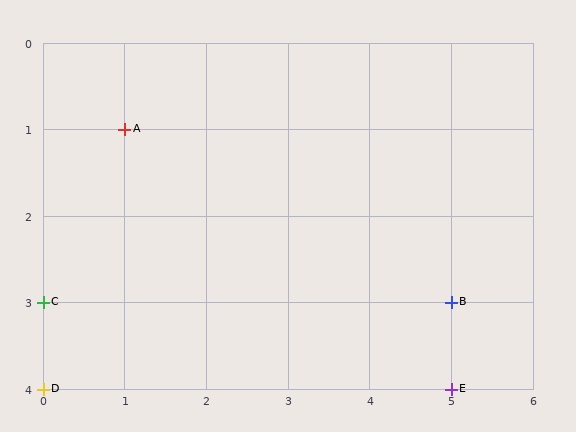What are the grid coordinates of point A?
Point A is at grid coordinates (1, 1).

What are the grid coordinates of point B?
Point B is at grid coordinates (5, 3).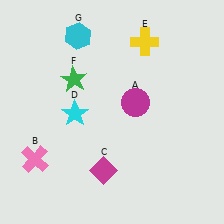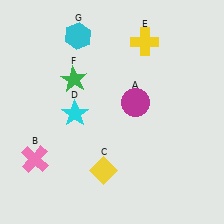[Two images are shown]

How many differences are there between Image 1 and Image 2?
There is 1 difference between the two images.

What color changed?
The diamond (C) changed from magenta in Image 1 to yellow in Image 2.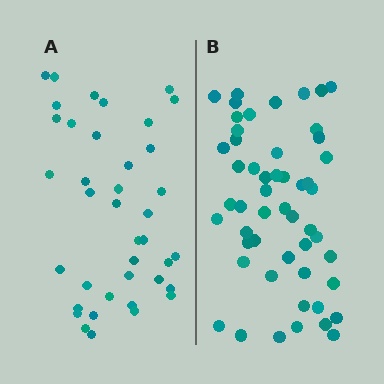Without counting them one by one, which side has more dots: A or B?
Region B (the right region) has more dots.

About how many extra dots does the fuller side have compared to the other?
Region B has approximately 15 more dots than region A.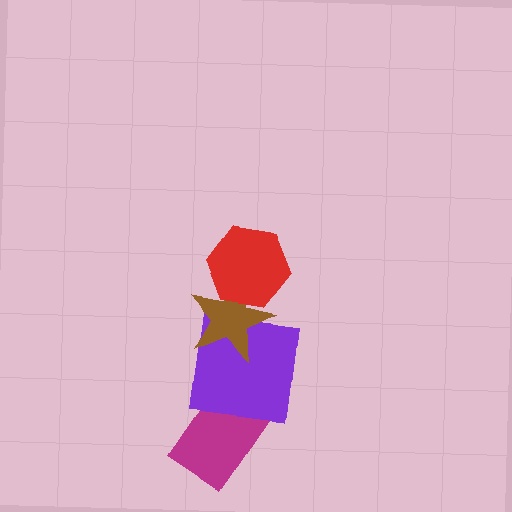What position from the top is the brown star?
The brown star is 2nd from the top.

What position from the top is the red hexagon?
The red hexagon is 1st from the top.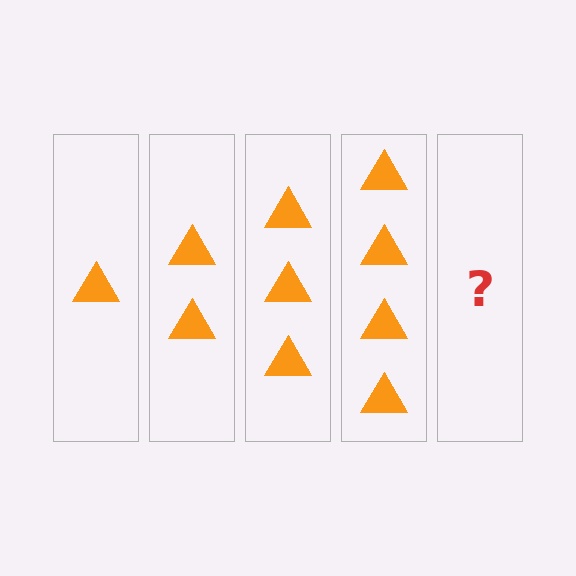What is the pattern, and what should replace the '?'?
The pattern is that each step adds one more triangle. The '?' should be 5 triangles.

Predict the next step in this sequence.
The next step is 5 triangles.